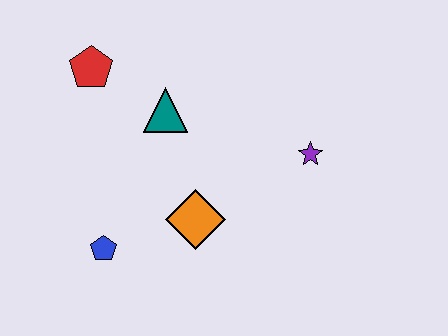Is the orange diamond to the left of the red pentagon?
No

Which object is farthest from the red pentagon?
The purple star is farthest from the red pentagon.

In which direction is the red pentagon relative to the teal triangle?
The red pentagon is to the left of the teal triangle.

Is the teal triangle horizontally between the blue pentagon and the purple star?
Yes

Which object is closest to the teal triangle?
The red pentagon is closest to the teal triangle.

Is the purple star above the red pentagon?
No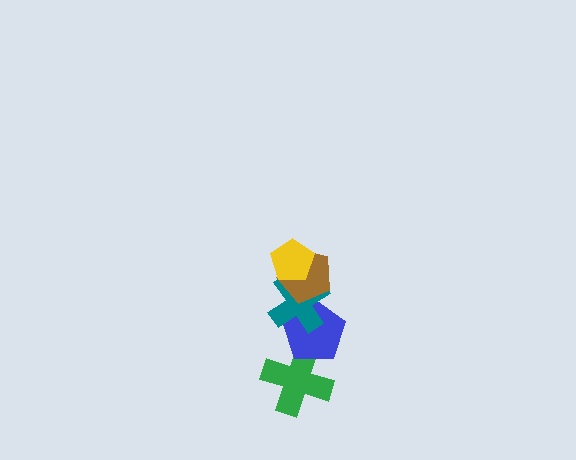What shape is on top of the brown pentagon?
The yellow pentagon is on top of the brown pentagon.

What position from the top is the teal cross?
The teal cross is 3rd from the top.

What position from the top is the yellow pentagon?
The yellow pentagon is 1st from the top.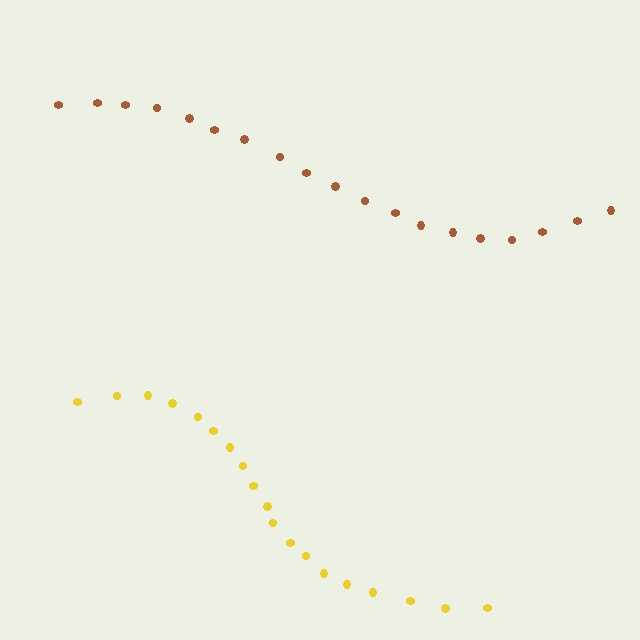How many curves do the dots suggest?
There are 2 distinct paths.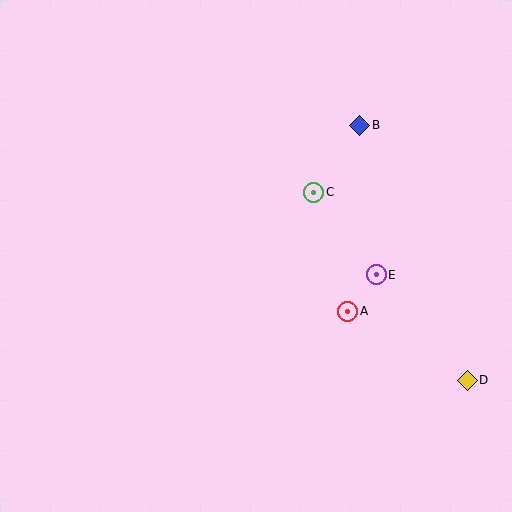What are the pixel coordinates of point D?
Point D is at (467, 380).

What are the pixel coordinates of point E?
Point E is at (376, 275).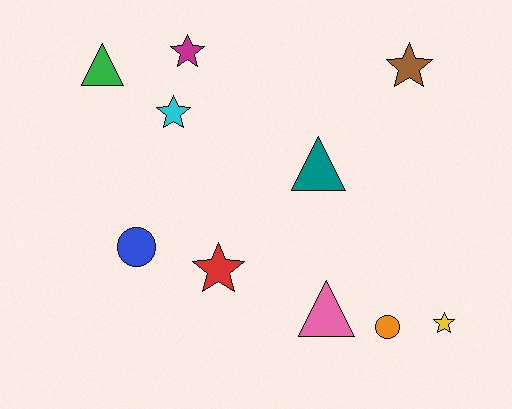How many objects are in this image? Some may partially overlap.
There are 10 objects.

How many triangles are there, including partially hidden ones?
There are 3 triangles.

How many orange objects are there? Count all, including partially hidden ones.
There is 1 orange object.